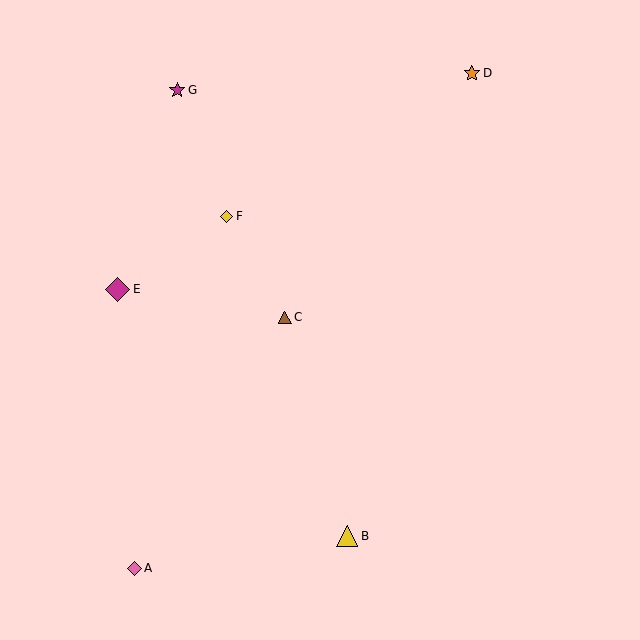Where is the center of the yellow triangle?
The center of the yellow triangle is at (347, 536).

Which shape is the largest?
The magenta diamond (labeled E) is the largest.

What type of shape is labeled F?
Shape F is a yellow diamond.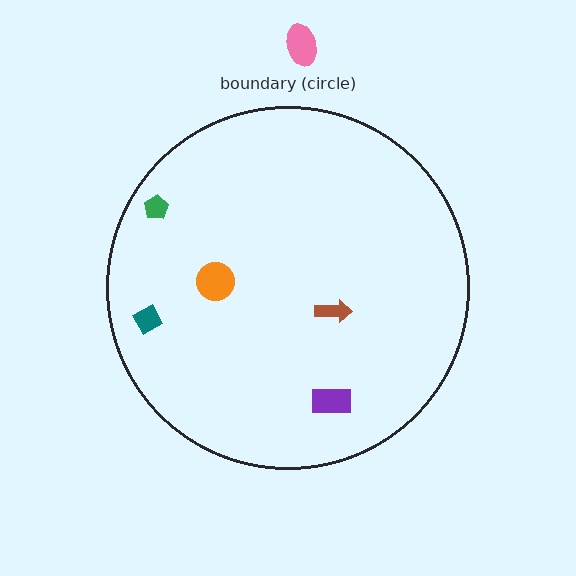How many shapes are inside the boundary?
5 inside, 1 outside.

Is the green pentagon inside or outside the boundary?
Inside.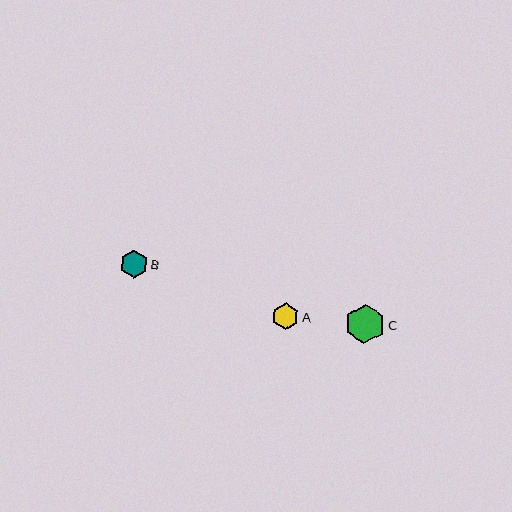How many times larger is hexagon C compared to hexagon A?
Hexagon C is approximately 1.5 times the size of hexagon A.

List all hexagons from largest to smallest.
From largest to smallest: C, B, A.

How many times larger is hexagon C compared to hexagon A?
Hexagon C is approximately 1.5 times the size of hexagon A.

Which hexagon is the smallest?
Hexagon A is the smallest with a size of approximately 27 pixels.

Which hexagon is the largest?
Hexagon C is the largest with a size of approximately 39 pixels.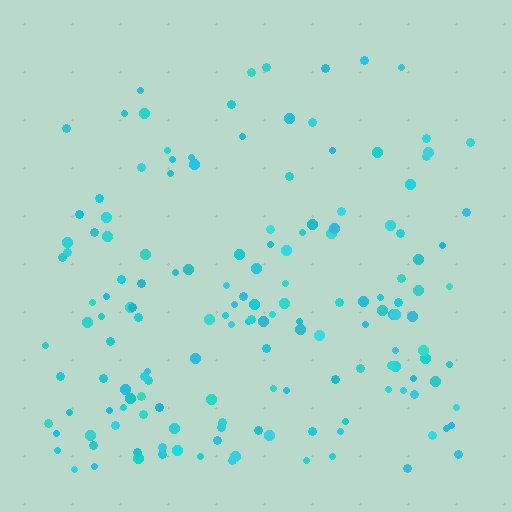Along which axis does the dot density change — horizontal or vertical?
Vertical.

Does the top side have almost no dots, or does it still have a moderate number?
Still a moderate number, just noticeably fewer than the bottom.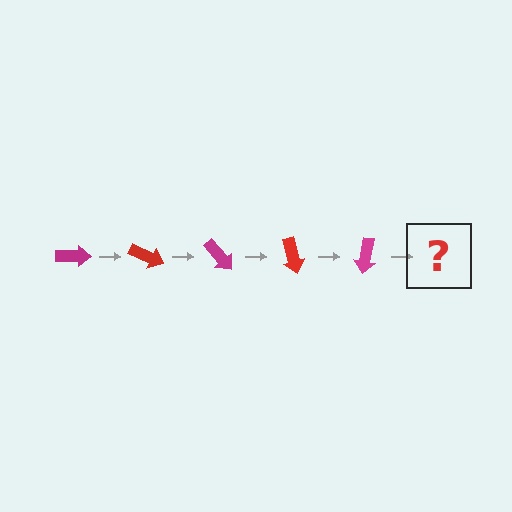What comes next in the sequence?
The next element should be a red arrow, rotated 125 degrees from the start.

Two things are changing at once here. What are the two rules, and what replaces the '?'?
The two rules are that it rotates 25 degrees each step and the color cycles through magenta and red. The '?' should be a red arrow, rotated 125 degrees from the start.